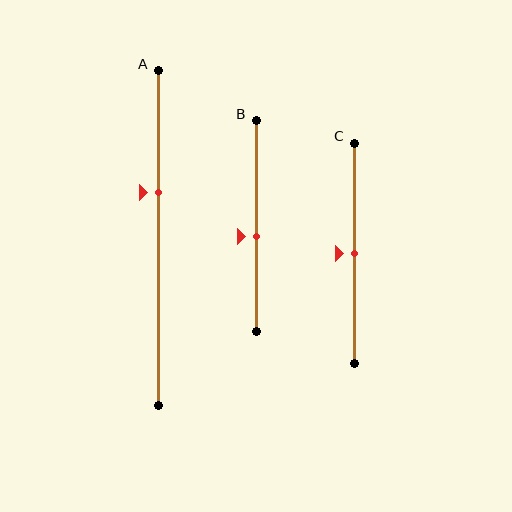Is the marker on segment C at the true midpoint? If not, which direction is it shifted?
Yes, the marker on segment C is at the true midpoint.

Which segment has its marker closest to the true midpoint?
Segment C has its marker closest to the true midpoint.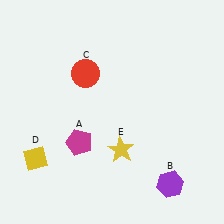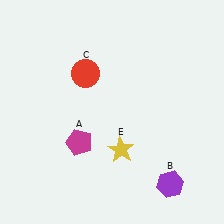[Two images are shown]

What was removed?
The yellow diamond (D) was removed in Image 2.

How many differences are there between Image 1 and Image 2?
There is 1 difference between the two images.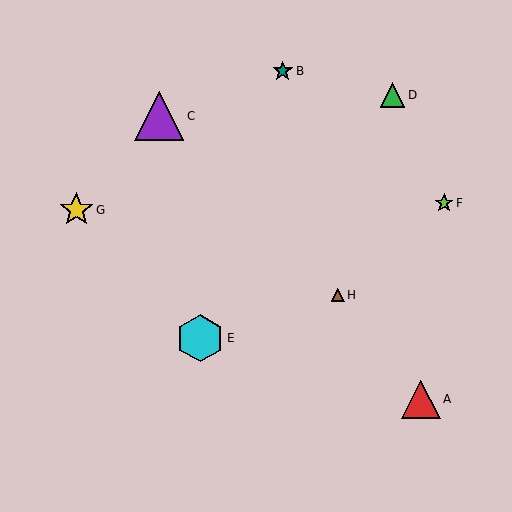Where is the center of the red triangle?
The center of the red triangle is at (421, 399).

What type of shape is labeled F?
Shape F is a lime star.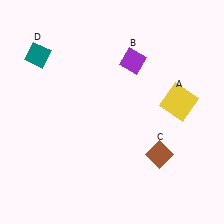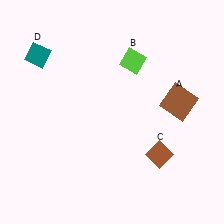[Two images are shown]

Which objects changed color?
A changed from yellow to brown. B changed from purple to lime.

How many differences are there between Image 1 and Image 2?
There are 2 differences between the two images.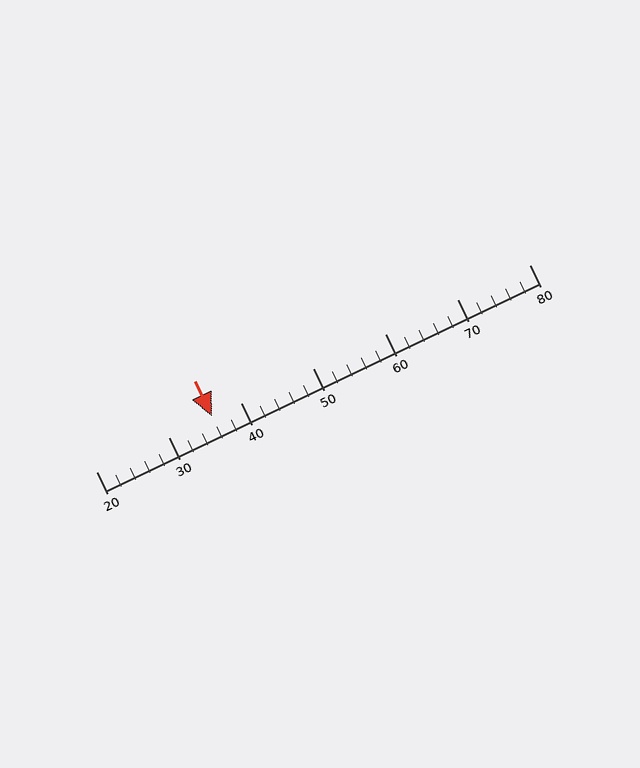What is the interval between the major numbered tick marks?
The major tick marks are spaced 10 units apart.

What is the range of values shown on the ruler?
The ruler shows values from 20 to 80.